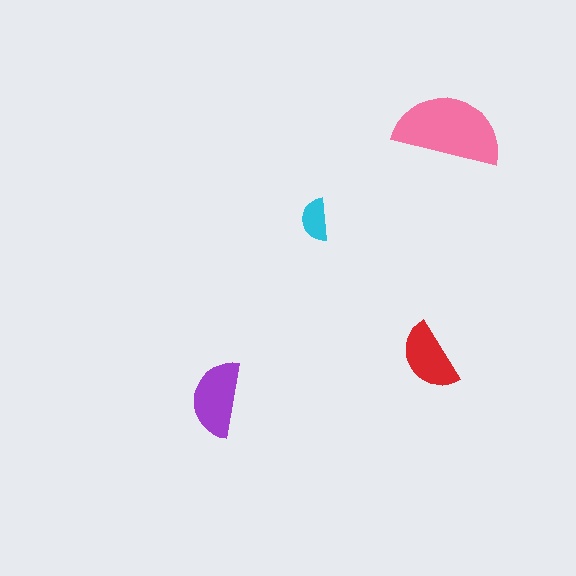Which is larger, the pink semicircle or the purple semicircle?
The pink one.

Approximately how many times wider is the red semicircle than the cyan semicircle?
About 1.5 times wider.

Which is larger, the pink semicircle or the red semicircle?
The pink one.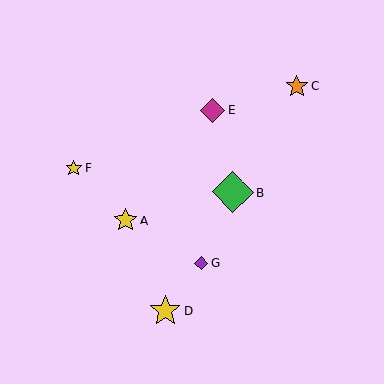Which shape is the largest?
The green diamond (labeled B) is the largest.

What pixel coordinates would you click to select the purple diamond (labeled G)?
Click at (202, 264) to select the purple diamond G.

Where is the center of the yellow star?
The center of the yellow star is at (165, 311).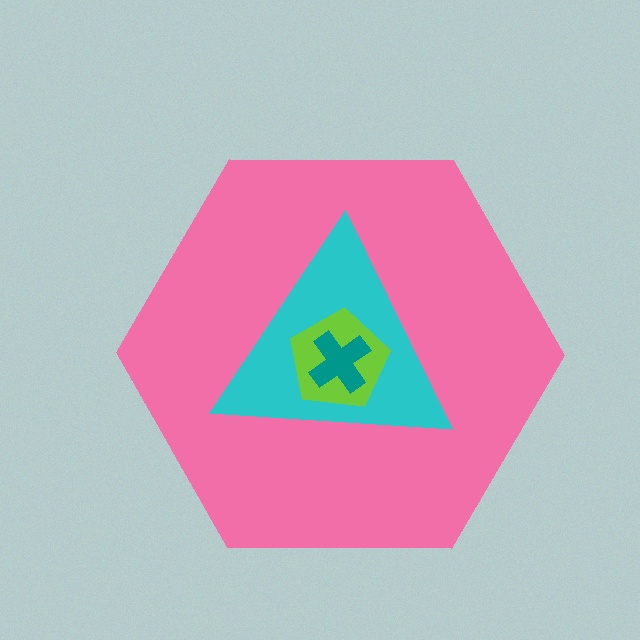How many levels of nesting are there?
4.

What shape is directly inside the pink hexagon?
The cyan triangle.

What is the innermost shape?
The teal cross.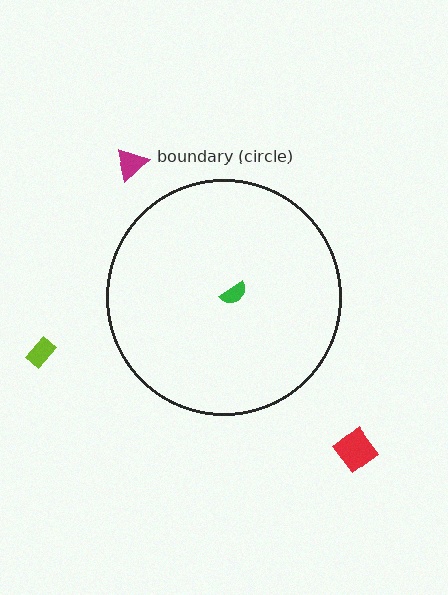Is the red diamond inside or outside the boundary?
Outside.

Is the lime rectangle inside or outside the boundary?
Outside.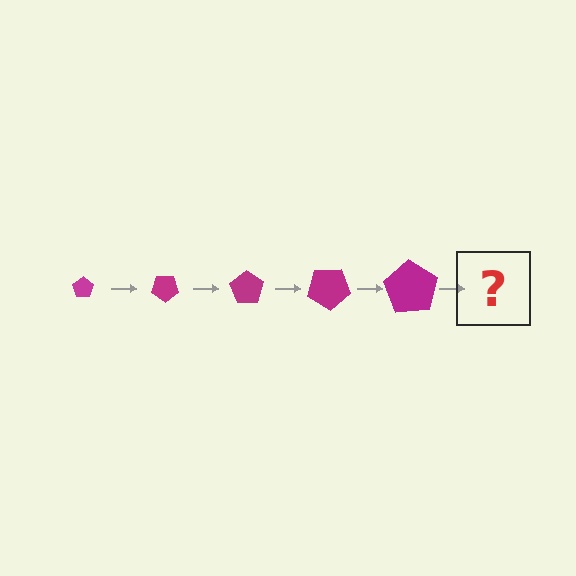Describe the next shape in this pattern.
It should be a pentagon, larger than the previous one and rotated 175 degrees from the start.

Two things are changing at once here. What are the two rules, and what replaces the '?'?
The two rules are that the pentagon grows larger each step and it rotates 35 degrees each step. The '?' should be a pentagon, larger than the previous one and rotated 175 degrees from the start.